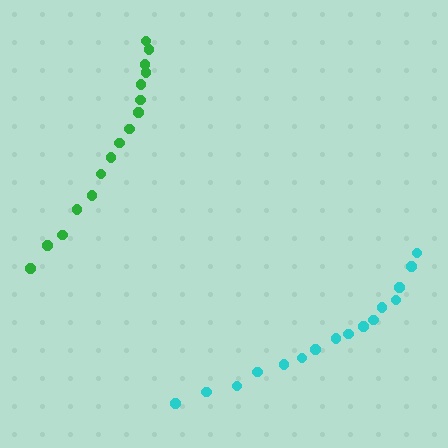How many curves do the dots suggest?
There are 2 distinct paths.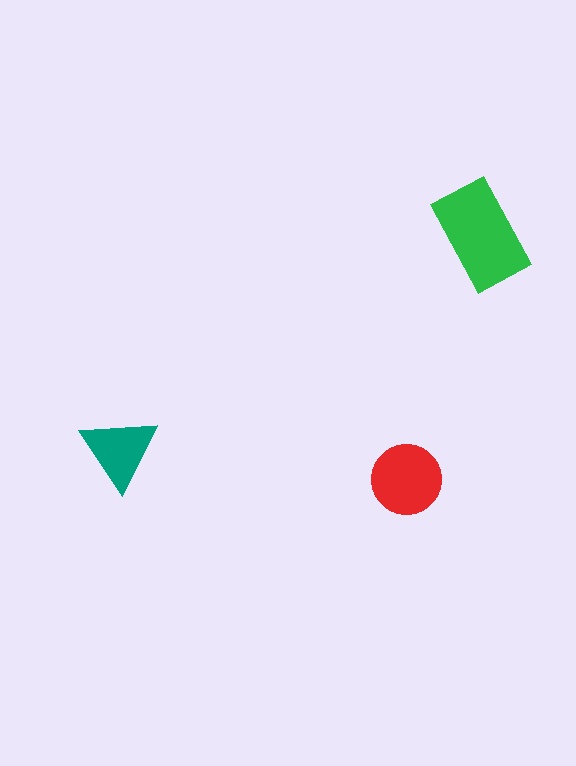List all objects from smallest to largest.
The teal triangle, the red circle, the green rectangle.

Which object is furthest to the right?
The green rectangle is rightmost.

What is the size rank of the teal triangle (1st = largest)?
3rd.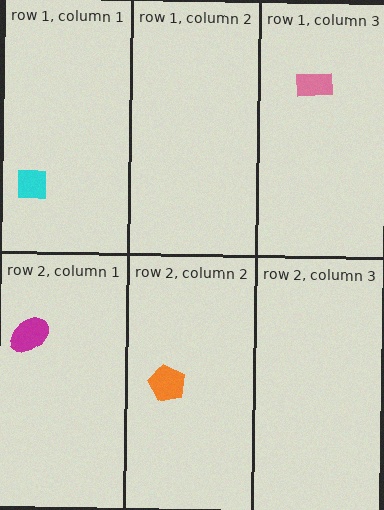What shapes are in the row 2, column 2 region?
The orange pentagon.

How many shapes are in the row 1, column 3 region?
1.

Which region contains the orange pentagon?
The row 2, column 2 region.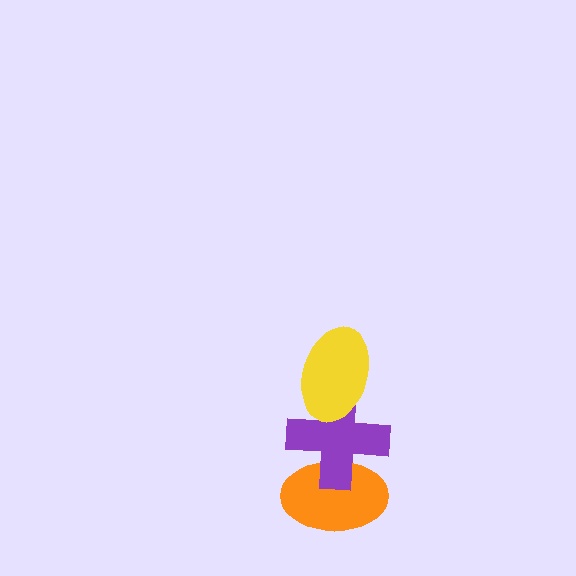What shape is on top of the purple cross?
The yellow ellipse is on top of the purple cross.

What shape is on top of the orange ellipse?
The purple cross is on top of the orange ellipse.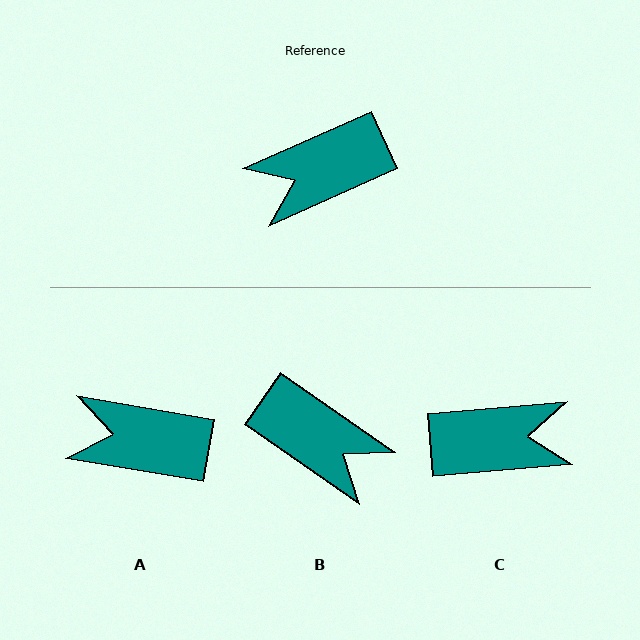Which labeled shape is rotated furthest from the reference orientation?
C, about 161 degrees away.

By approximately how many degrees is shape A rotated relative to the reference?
Approximately 34 degrees clockwise.